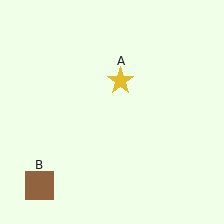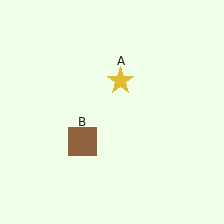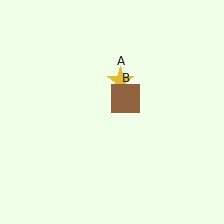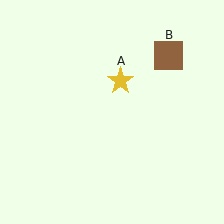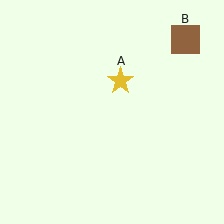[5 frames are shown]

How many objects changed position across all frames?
1 object changed position: brown square (object B).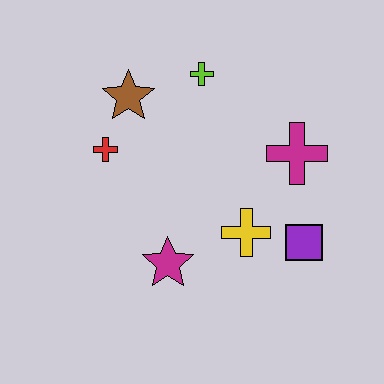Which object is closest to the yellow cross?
The purple square is closest to the yellow cross.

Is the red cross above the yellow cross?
Yes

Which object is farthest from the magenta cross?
The red cross is farthest from the magenta cross.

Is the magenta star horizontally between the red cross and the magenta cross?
Yes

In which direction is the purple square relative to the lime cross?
The purple square is below the lime cross.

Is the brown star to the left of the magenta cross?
Yes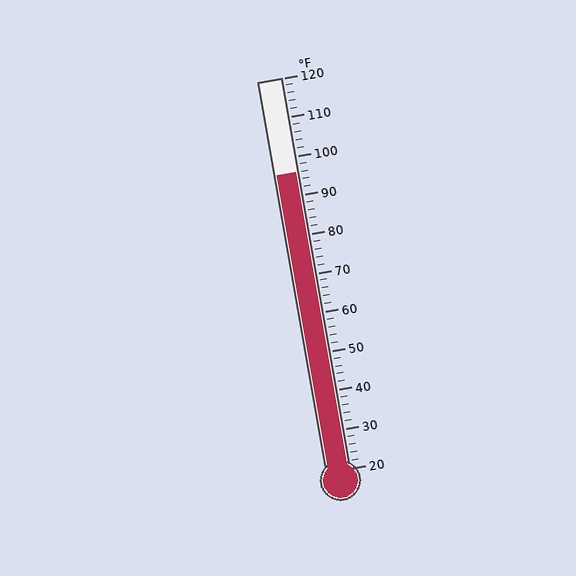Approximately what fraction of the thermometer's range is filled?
The thermometer is filled to approximately 75% of its range.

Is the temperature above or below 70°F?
The temperature is above 70°F.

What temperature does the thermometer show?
The thermometer shows approximately 96°F.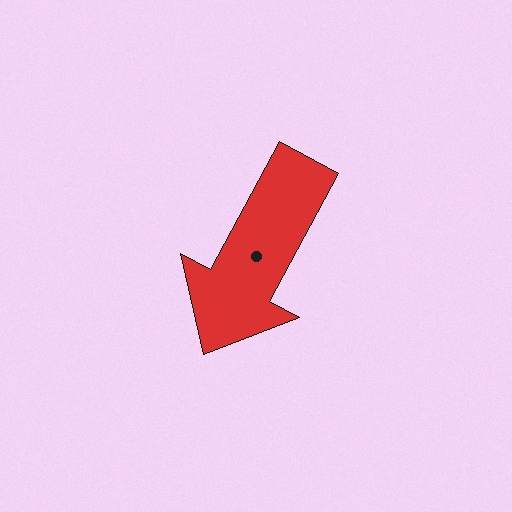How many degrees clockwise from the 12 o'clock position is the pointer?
Approximately 208 degrees.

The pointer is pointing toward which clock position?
Roughly 7 o'clock.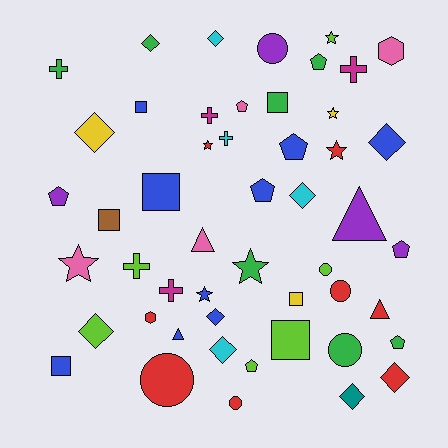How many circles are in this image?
There are 6 circles.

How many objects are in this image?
There are 50 objects.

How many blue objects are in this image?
There are 9 blue objects.